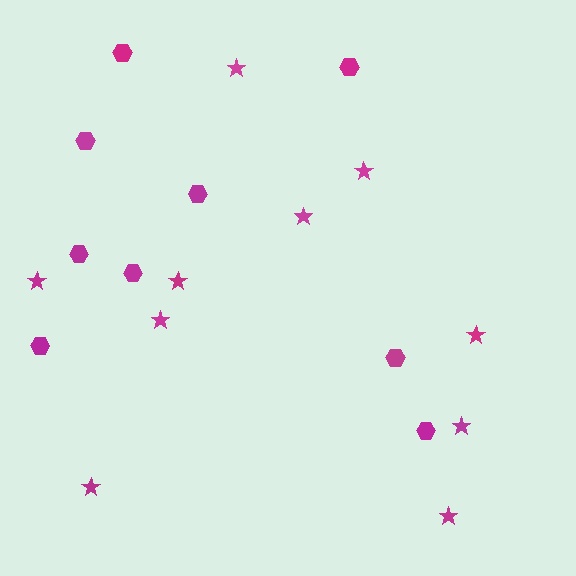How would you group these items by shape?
There are 2 groups: one group of hexagons (9) and one group of stars (10).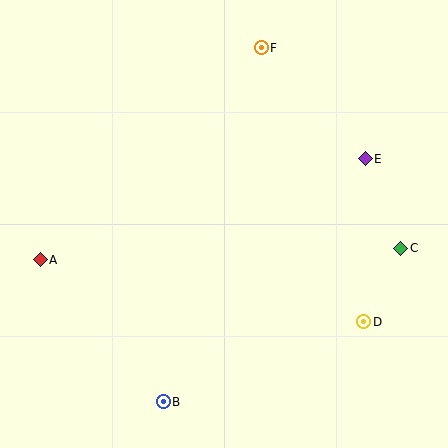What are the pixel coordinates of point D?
Point D is at (364, 322).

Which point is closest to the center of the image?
Point E at (365, 159) is closest to the center.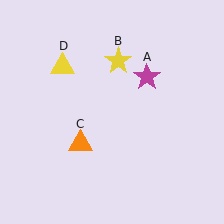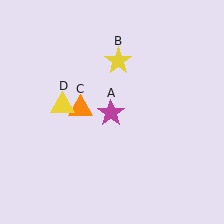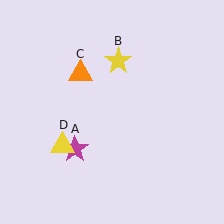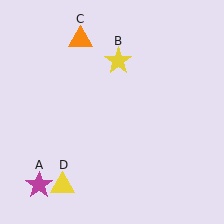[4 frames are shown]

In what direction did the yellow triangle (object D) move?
The yellow triangle (object D) moved down.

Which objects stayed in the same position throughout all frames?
Yellow star (object B) remained stationary.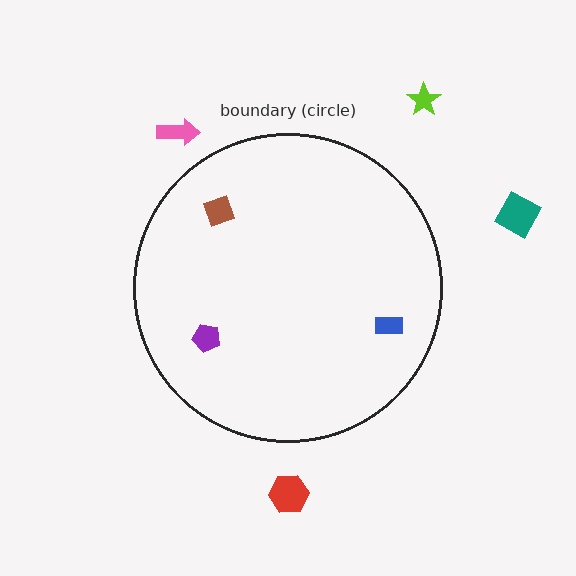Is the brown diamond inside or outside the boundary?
Inside.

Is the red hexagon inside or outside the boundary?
Outside.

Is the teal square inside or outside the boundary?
Outside.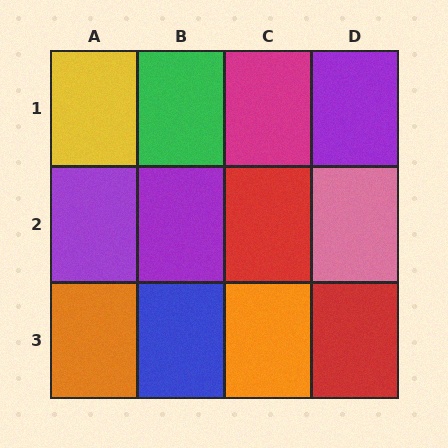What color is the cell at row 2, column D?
Pink.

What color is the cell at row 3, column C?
Orange.